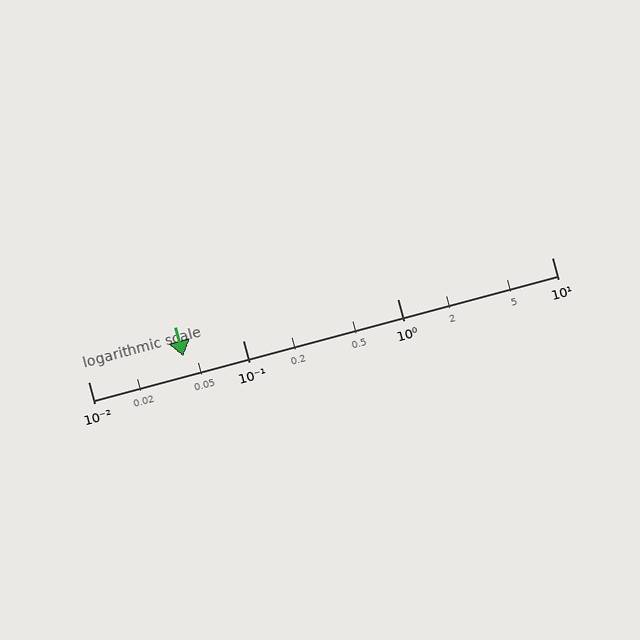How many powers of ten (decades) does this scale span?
The scale spans 3 decades, from 0.01 to 10.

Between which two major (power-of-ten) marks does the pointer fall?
The pointer is between 0.01 and 0.1.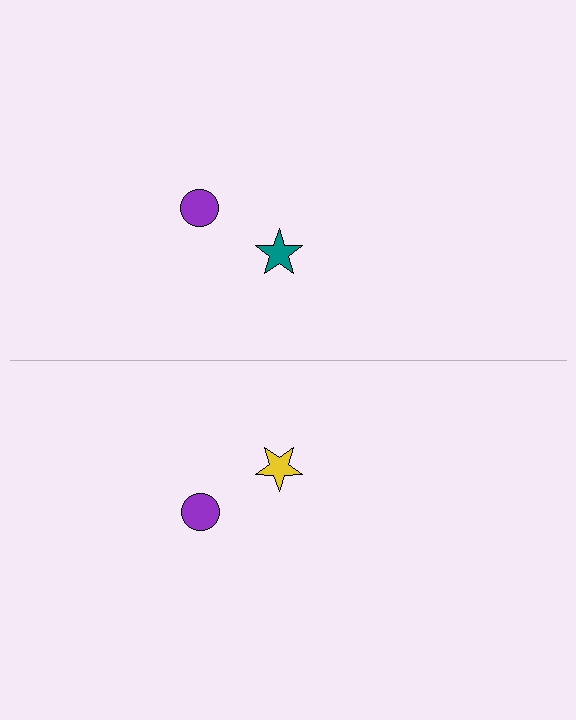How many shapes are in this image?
There are 4 shapes in this image.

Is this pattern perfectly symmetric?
No, the pattern is not perfectly symmetric. The yellow star on the bottom side breaks the symmetry — its mirror counterpart is teal.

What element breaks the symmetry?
The yellow star on the bottom side breaks the symmetry — its mirror counterpart is teal.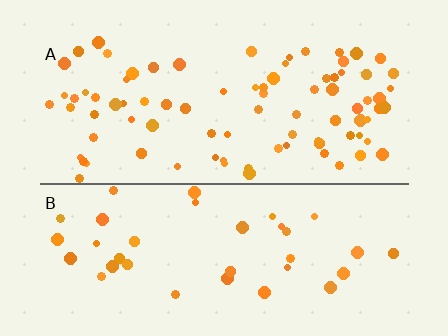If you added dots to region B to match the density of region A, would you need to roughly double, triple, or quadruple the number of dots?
Approximately double.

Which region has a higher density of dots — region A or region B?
A (the top).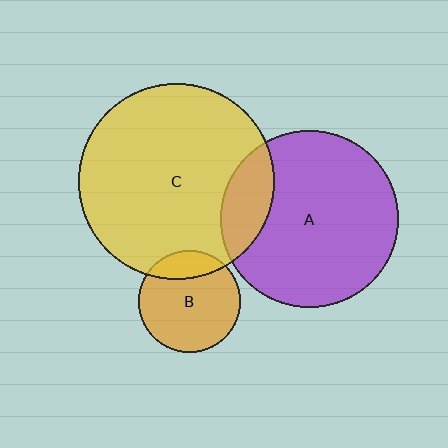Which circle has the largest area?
Circle C (yellow).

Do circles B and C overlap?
Yes.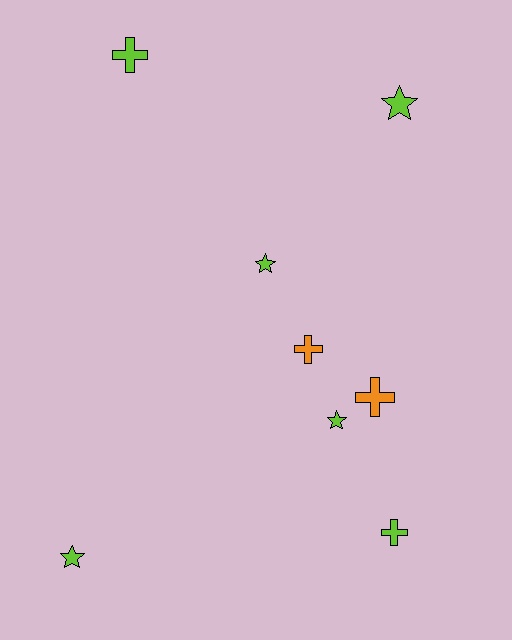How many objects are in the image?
There are 8 objects.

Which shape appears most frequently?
Star, with 4 objects.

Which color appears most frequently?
Lime, with 6 objects.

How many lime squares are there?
There are no lime squares.